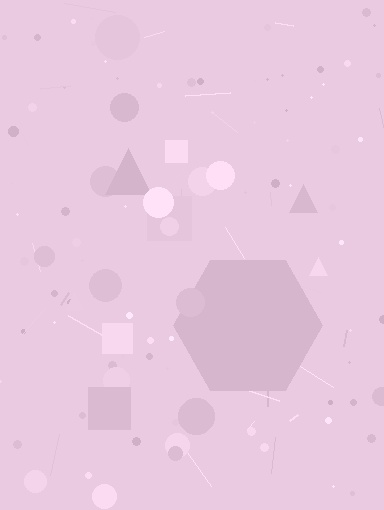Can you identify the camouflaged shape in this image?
The camouflaged shape is a hexagon.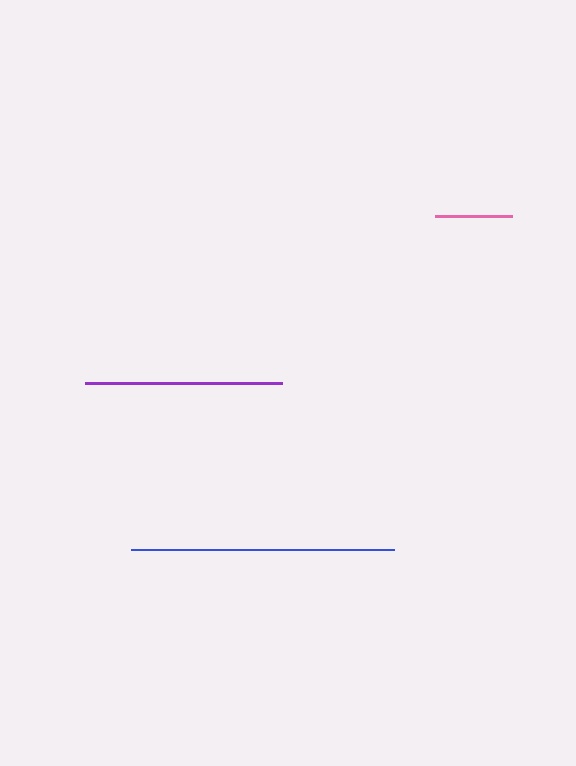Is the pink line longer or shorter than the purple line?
The purple line is longer than the pink line.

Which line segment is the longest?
The blue line is the longest at approximately 263 pixels.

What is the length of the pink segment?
The pink segment is approximately 77 pixels long.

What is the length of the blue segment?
The blue segment is approximately 263 pixels long.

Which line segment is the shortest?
The pink line is the shortest at approximately 77 pixels.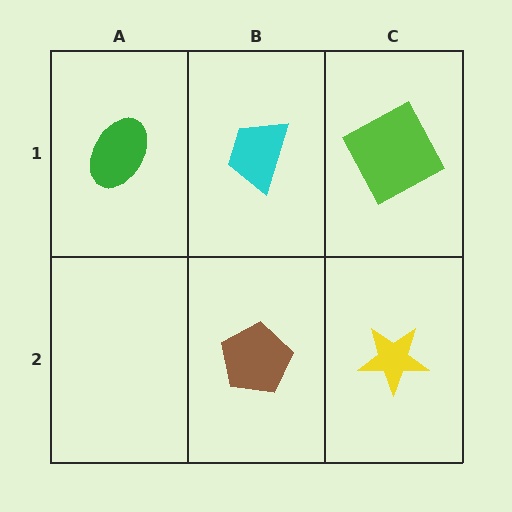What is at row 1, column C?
A lime square.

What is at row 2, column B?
A brown pentagon.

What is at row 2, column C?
A yellow star.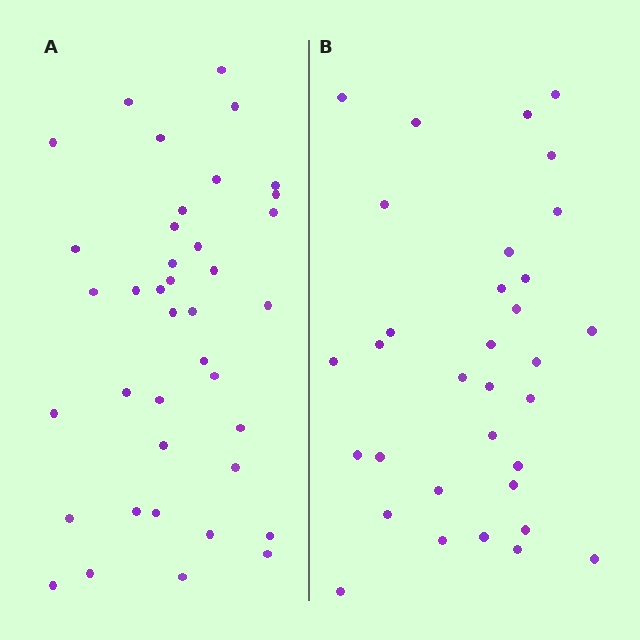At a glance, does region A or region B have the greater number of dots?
Region A (the left region) has more dots.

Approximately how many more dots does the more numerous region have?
Region A has about 6 more dots than region B.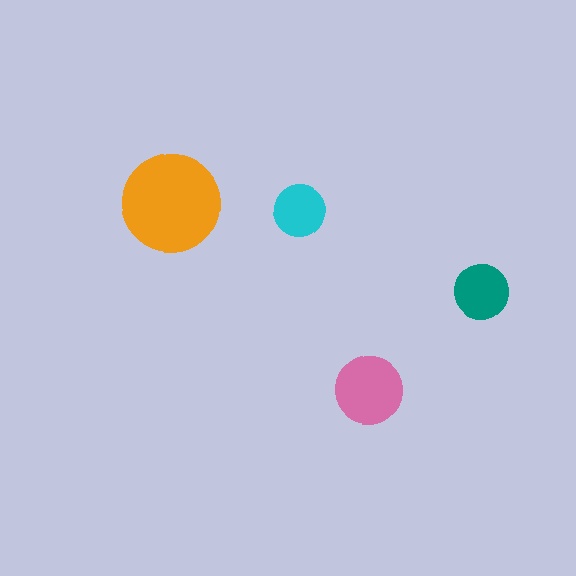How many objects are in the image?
There are 4 objects in the image.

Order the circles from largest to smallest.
the orange one, the pink one, the teal one, the cyan one.